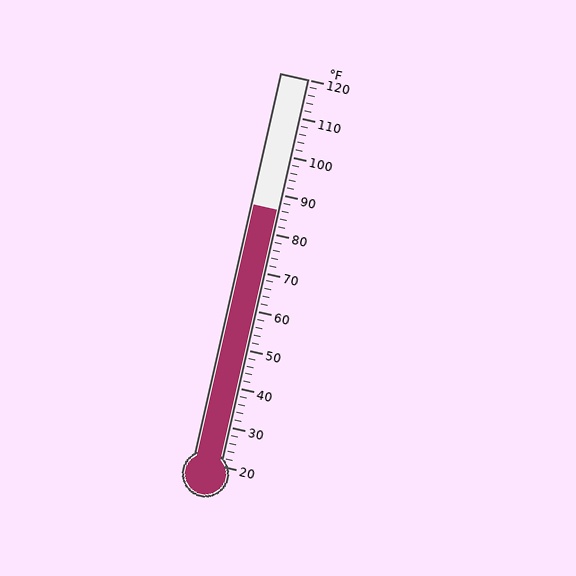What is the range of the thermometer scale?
The thermometer scale ranges from 20°F to 120°F.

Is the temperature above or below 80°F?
The temperature is above 80°F.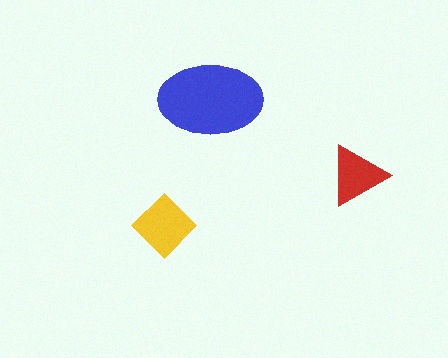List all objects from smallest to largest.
The red triangle, the yellow diamond, the blue ellipse.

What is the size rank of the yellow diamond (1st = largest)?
2nd.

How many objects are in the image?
There are 3 objects in the image.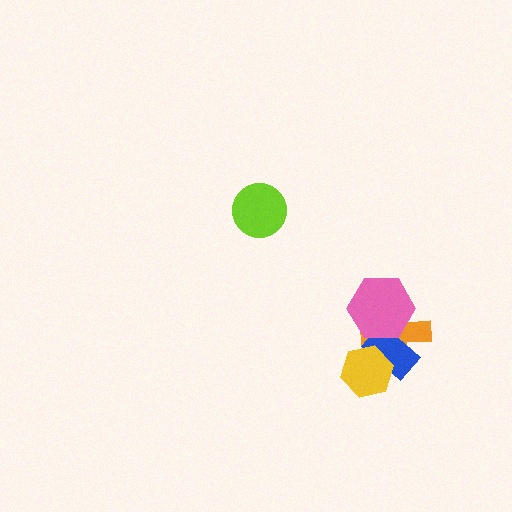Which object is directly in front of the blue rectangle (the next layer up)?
The pink hexagon is directly in front of the blue rectangle.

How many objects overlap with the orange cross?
3 objects overlap with the orange cross.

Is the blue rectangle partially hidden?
Yes, it is partially covered by another shape.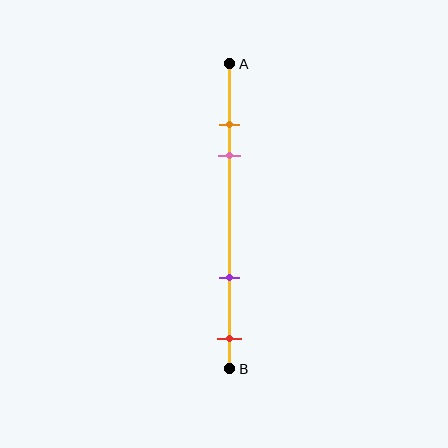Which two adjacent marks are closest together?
The orange and pink marks are the closest adjacent pair.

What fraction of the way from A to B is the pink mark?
The pink mark is approximately 30% (0.3) of the way from A to B.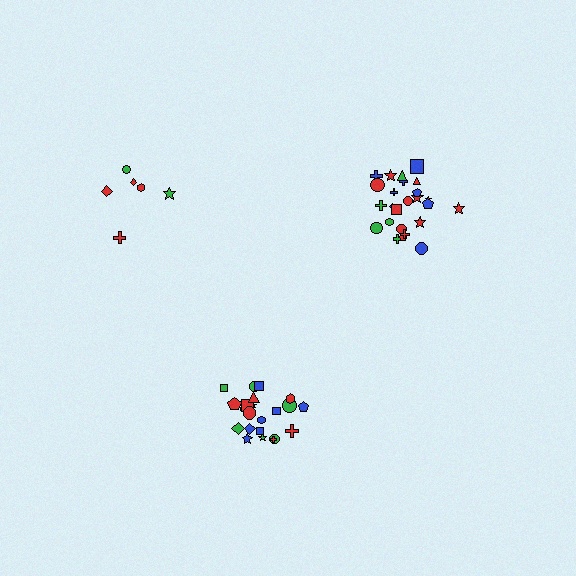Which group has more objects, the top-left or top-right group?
The top-right group.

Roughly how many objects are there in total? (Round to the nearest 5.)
Roughly 55 objects in total.